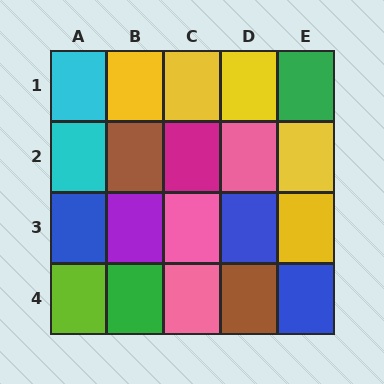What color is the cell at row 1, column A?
Cyan.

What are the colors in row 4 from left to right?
Lime, green, pink, brown, blue.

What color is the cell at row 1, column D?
Yellow.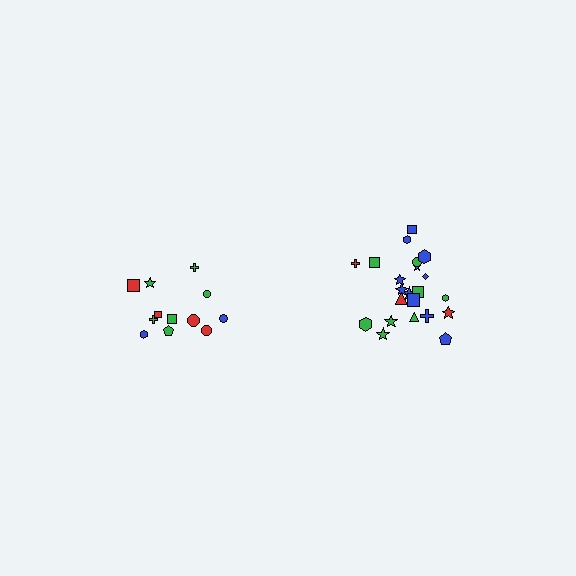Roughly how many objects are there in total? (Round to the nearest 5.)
Roughly 35 objects in total.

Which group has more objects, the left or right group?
The right group.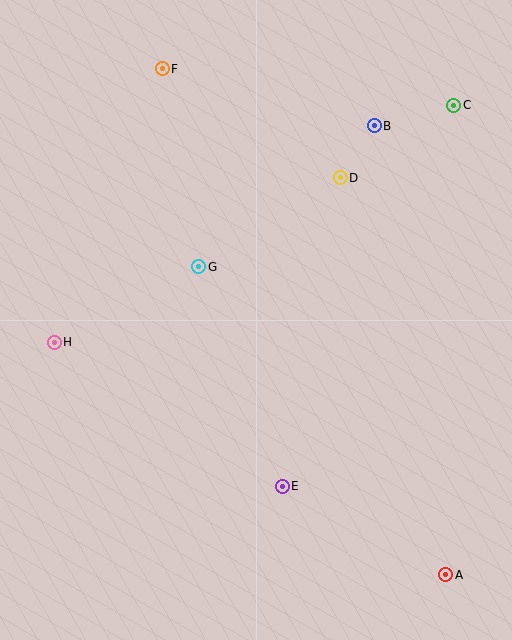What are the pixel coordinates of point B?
Point B is at (374, 126).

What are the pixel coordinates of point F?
Point F is at (162, 69).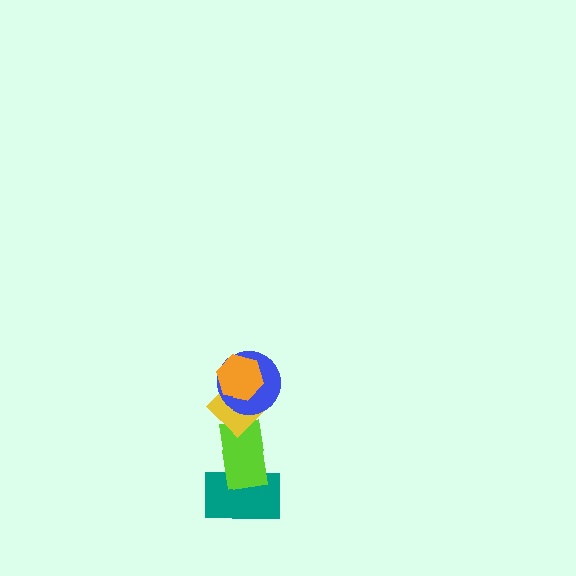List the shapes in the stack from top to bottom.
From top to bottom: the orange hexagon, the blue circle, the yellow diamond, the lime rectangle, the teal rectangle.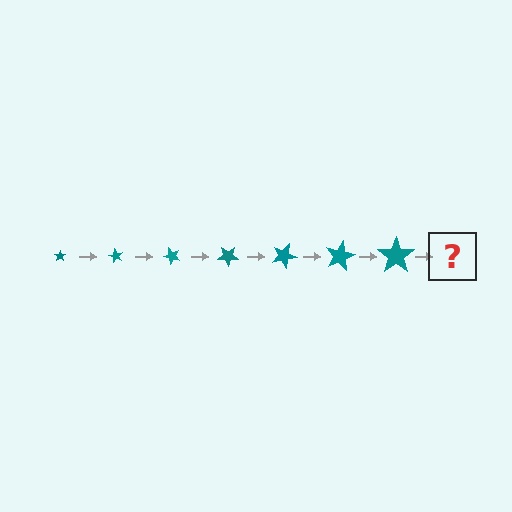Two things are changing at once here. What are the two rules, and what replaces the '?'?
The two rules are that the star grows larger each step and it rotates 60 degrees each step. The '?' should be a star, larger than the previous one and rotated 420 degrees from the start.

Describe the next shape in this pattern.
It should be a star, larger than the previous one and rotated 420 degrees from the start.